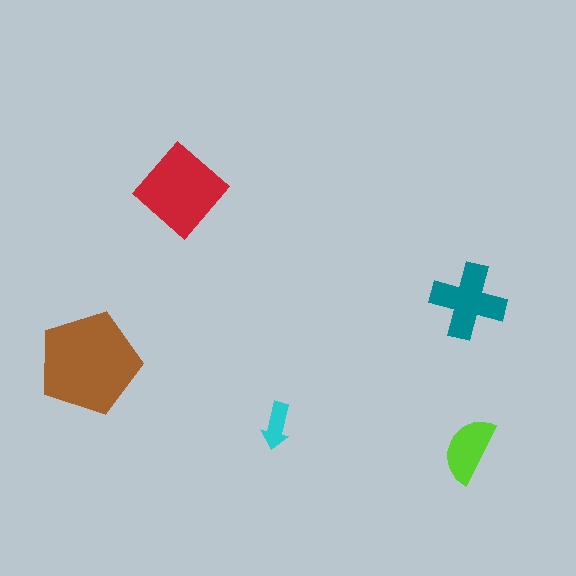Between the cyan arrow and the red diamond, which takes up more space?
The red diamond.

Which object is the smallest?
The cyan arrow.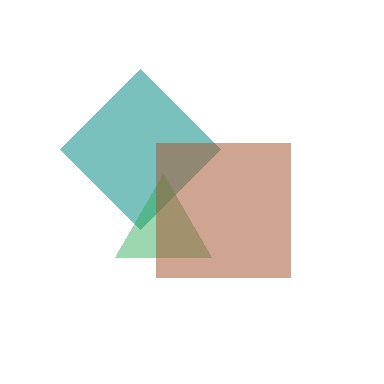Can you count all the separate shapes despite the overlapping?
Yes, there are 3 separate shapes.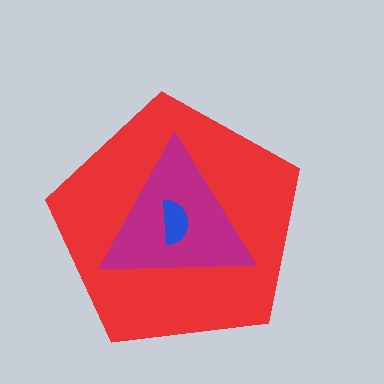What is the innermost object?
The blue semicircle.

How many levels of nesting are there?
3.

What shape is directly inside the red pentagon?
The magenta triangle.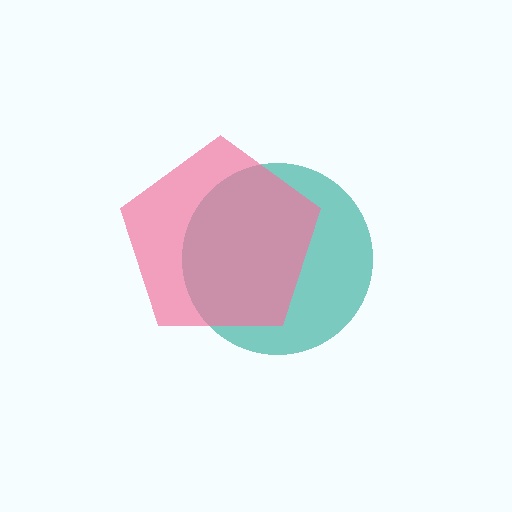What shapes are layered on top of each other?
The layered shapes are: a teal circle, a pink pentagon.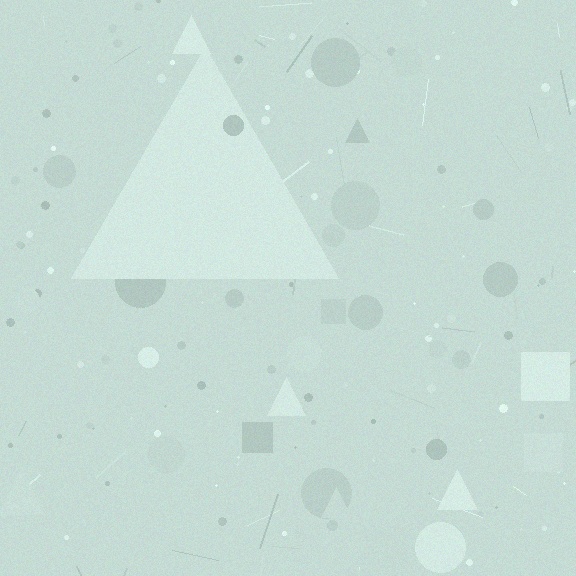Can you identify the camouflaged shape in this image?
The camouflaged shape is a triangle.